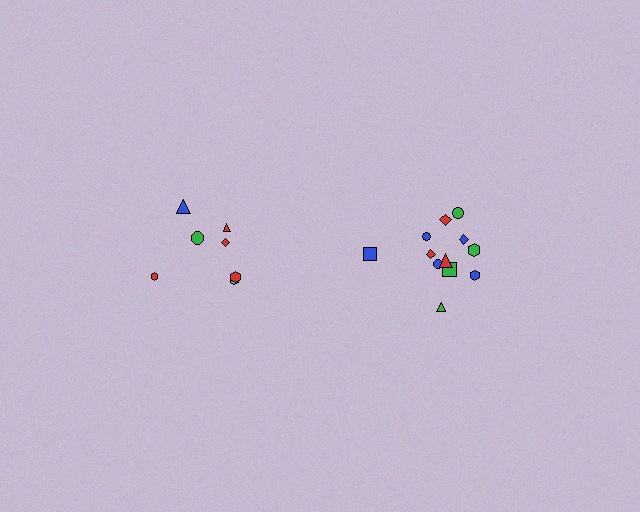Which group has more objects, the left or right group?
The right group.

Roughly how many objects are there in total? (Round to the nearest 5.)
Roughly 20 objects in total.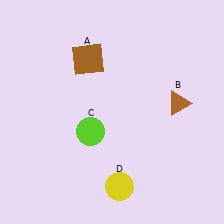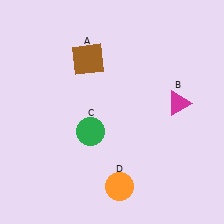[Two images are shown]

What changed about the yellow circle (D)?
In Image 1, D is yellow. In Image 2, it changed to orange.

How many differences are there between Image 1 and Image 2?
There are 3 differences between the two images.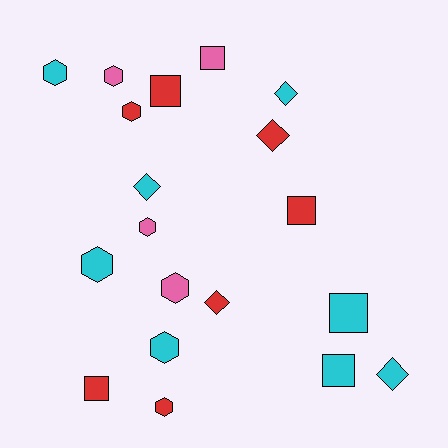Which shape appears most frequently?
Hexagon, with 8 objects.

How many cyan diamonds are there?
There are 3 cyan diamonds.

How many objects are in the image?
There are 19 objects.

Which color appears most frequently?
Cyan, with 8 objects.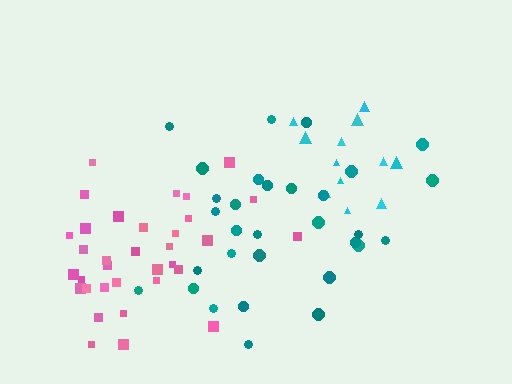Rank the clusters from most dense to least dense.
cyan, pink, teal.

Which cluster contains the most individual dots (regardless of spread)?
Pink (34).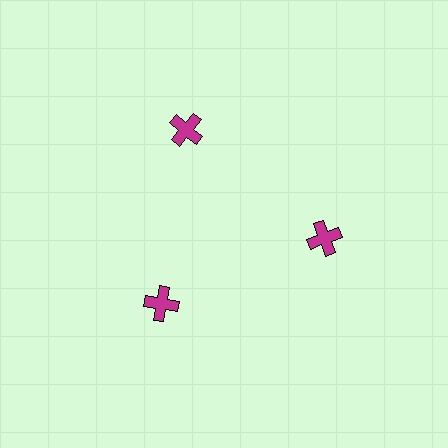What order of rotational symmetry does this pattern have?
This pattern has 3-fold rotational symmetry.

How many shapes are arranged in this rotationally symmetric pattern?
There are 3 shapes, arranged in 3 groups of 1.